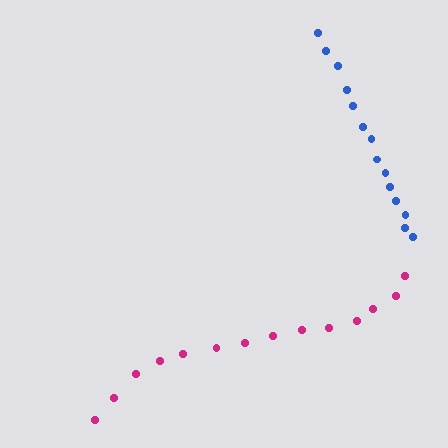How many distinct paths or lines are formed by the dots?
There are 2 distinct paths.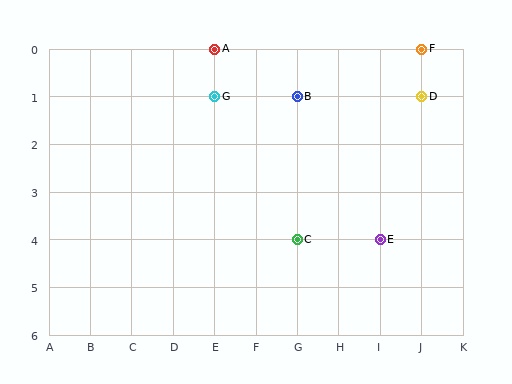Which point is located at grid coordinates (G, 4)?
Point C is at (G, 4).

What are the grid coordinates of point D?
Point D is at grid coordinates (J, 1).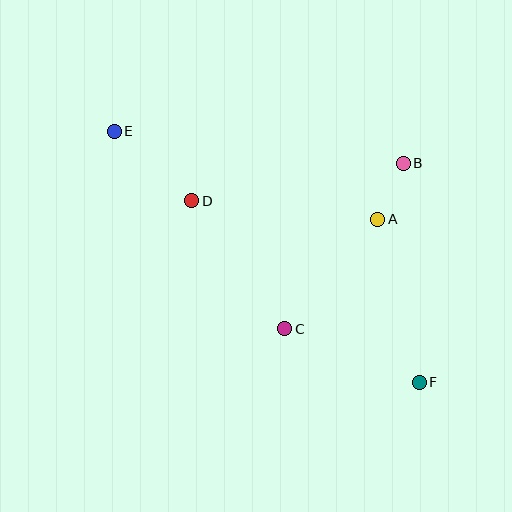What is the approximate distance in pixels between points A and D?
The distance between A and D is approximately 187 pixels.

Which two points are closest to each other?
Points A and B are closest to each other.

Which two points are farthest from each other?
Points E and F are farthest from each other.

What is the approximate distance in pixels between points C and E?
The distance between C and E is approximately 261 pixels.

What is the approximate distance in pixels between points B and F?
The distance between B and F is approximately 220 pixels.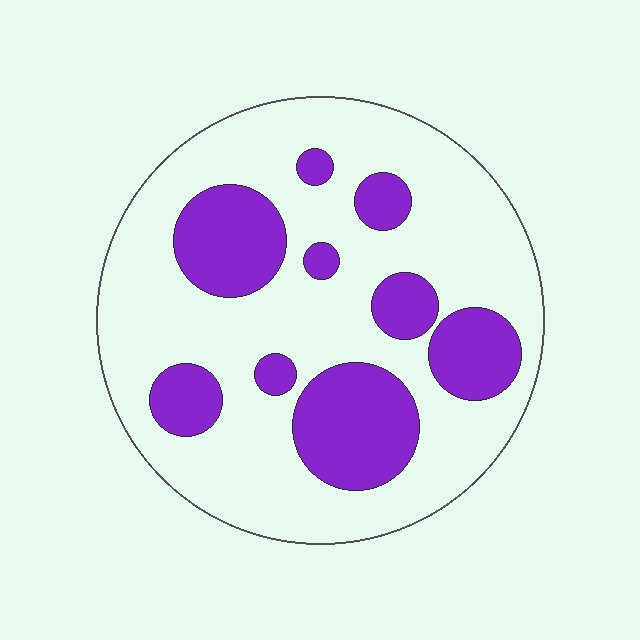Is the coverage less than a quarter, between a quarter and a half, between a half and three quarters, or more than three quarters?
Between a quarter and a half.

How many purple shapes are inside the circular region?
9.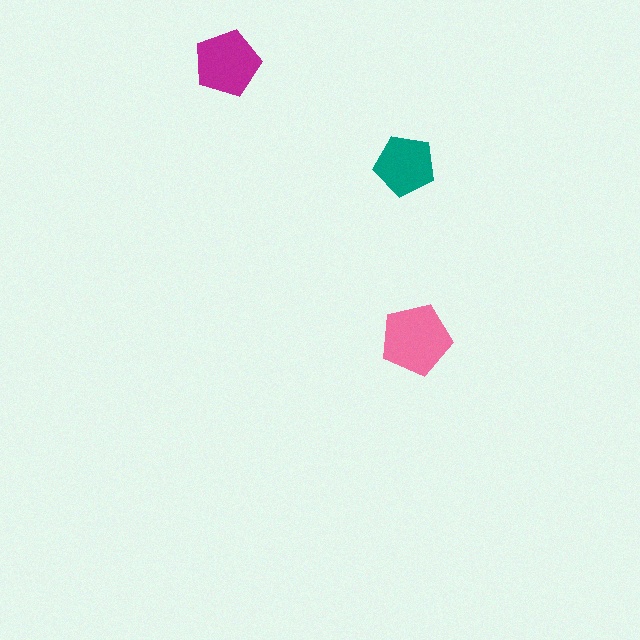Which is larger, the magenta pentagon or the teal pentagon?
The magenta one.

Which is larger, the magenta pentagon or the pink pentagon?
The pink one.